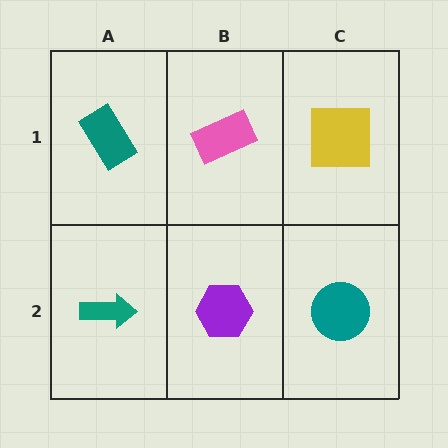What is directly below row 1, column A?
A teal arrow.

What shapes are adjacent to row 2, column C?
A yellow square (row 1, column C), a purple hexagon (row 2, column B).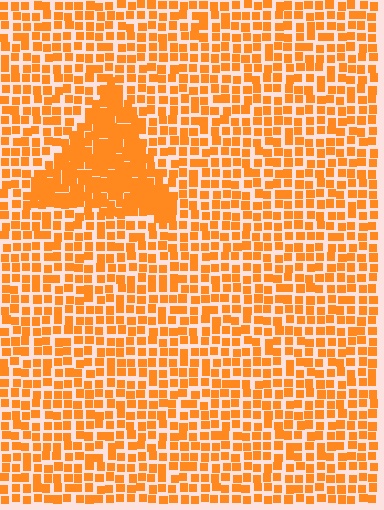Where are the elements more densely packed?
The elements are more densely packed inside the triangle boundary.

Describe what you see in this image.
The image contains small orange elements arranged at two different densities. A triangle-shaped region is visible where the elements are more densely packed than the surrounding area.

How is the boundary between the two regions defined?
The boundary is defined by a change in element density (approximately 1.9x ratio). All elements are the same color, size, and shape.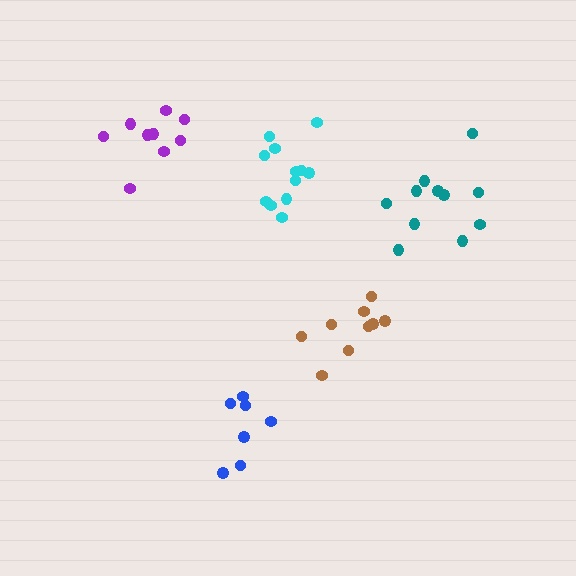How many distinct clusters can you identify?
There are 5 distinct clusters.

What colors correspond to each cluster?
The clusters are colored: purple, teal, blue, cyan, brown.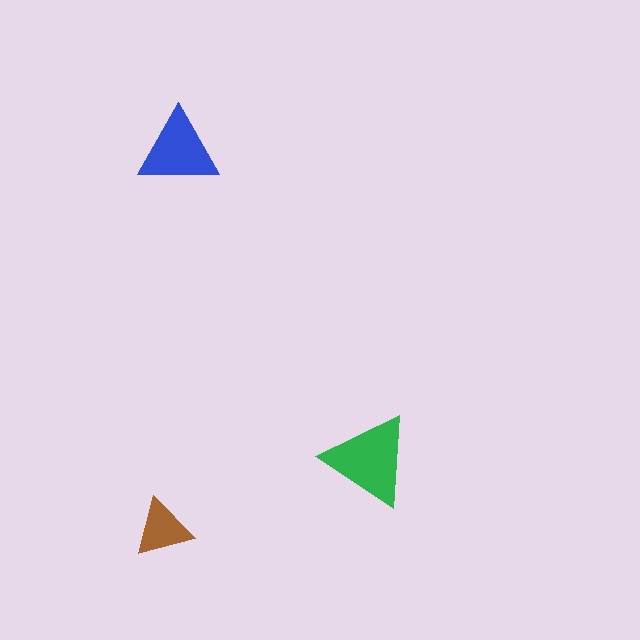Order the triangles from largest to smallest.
the green one, the blue one, the brown one.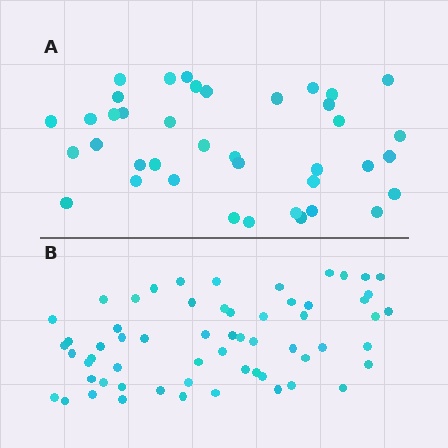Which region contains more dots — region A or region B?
Region B (the bottom region) has more dots.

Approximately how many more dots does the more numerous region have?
Region B has approximately 20 more dots than region A.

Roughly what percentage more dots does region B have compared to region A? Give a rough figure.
About 55% more.